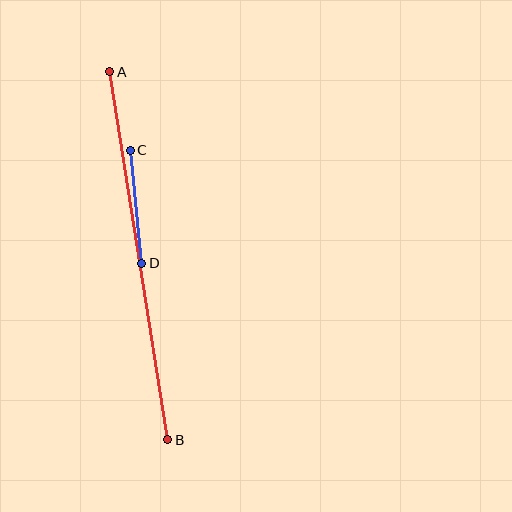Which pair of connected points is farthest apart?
Points A and B are farthest apart.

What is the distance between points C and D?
The distance is approximately 113 pixels.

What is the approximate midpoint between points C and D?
The midpoint is at approximately (136, 207) pixels.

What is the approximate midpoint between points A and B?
The midpoint is at approximately (139, 256) pixels.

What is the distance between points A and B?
The distance is approximately 372 pixels.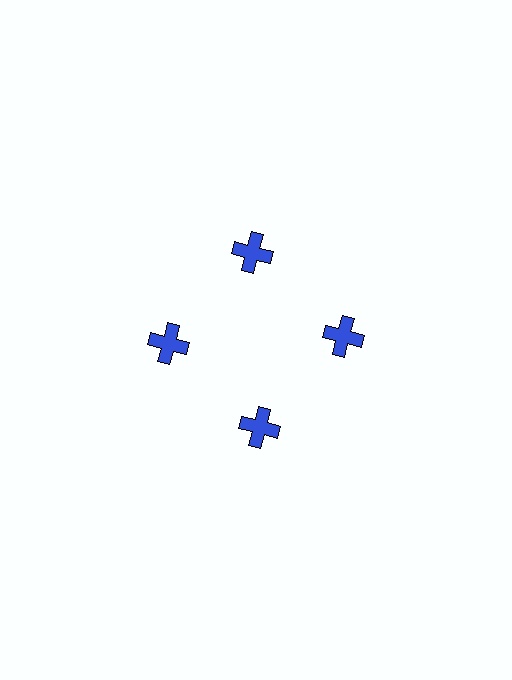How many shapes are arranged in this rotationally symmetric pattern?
There are 4 shapes, arranged in 4 groups of 1.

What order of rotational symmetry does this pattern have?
This pattern has 4-fold rotational symmetry.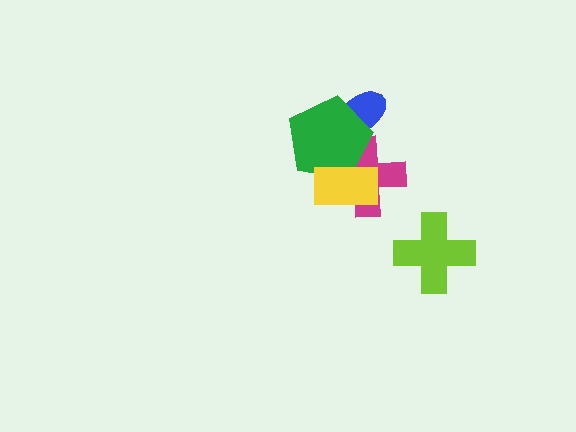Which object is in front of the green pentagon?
The yellow rectangle is in front of the green pentagon.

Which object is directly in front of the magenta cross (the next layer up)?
The green pentagon is directly in front of the magenta cross.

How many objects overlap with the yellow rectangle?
2 objects overlap with the yellow rectangle.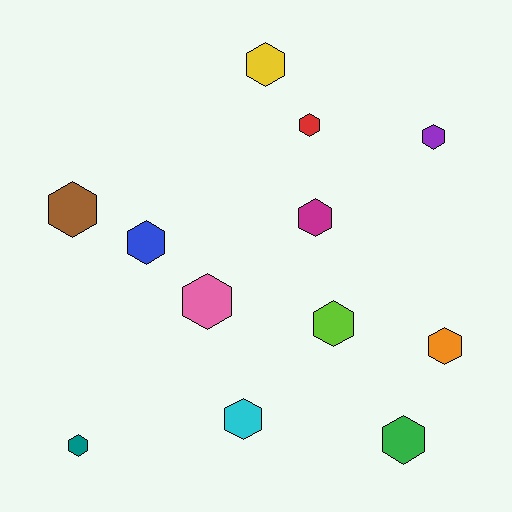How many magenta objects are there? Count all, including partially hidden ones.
There is 1 magenta object.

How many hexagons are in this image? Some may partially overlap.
There are 12 hexagons.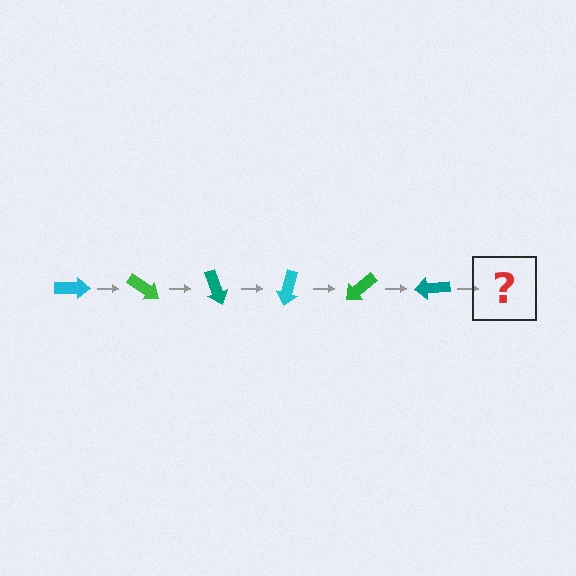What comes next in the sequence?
The next element should be a cyan arrow, rotated 210 degrees from the start.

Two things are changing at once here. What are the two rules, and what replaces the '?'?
The two rules are that it rotates 35 degrees each step and the color cycles through cyan, green, and teal. The '?' should be a cyan arrow, rotated 210 degrees from the start.